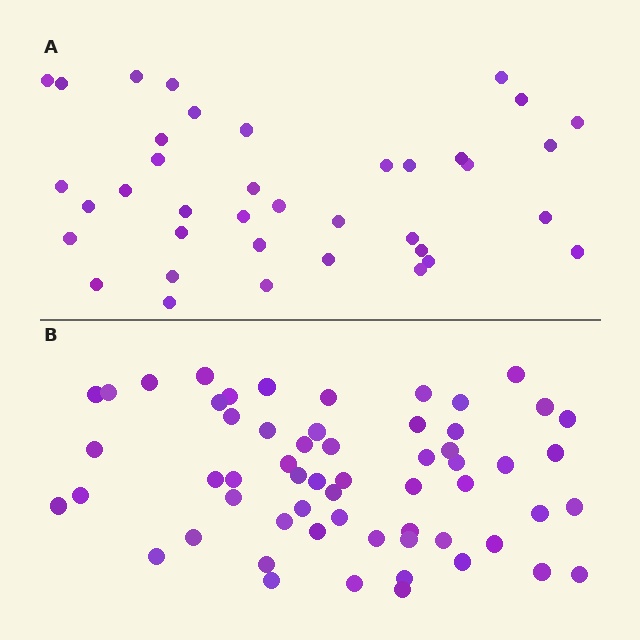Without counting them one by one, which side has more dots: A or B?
Region B (the bottom region) has more dots.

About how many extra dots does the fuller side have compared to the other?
Region B has approximately 20 more dots than region A.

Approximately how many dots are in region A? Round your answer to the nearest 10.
About 40 dots. (The exact count is 38, which rounds to 40.)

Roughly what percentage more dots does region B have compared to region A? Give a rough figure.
About 55% more.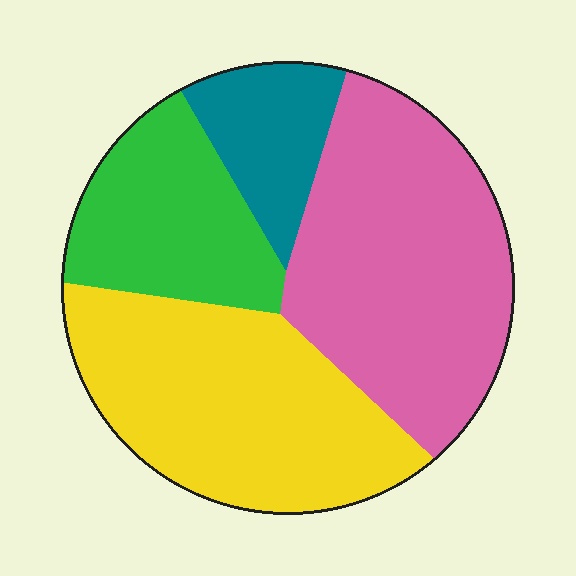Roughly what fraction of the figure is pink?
Pink covers roughly 35% of the figure.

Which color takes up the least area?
Teal, at roughly 10%.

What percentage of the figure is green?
Green takes up about one fifth (1/5) of the figure.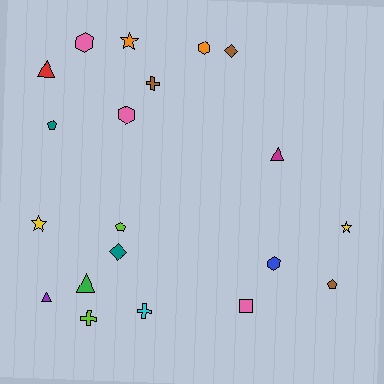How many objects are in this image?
There are 20 objects.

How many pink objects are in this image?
There are 3 pink objects.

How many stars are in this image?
There are 3 stars.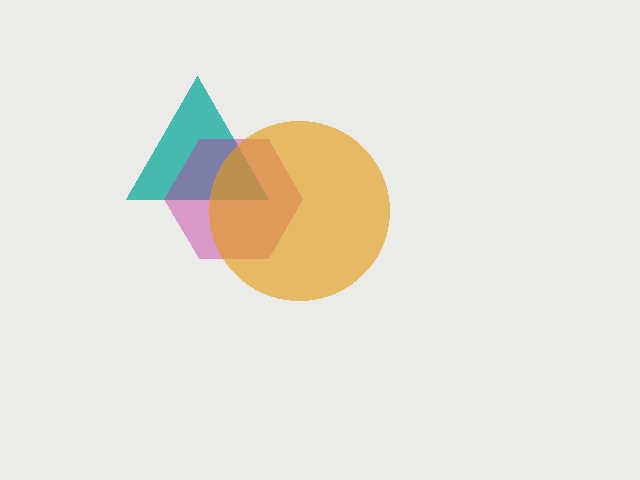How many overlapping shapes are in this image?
There are 3 overlapping shapes in the image.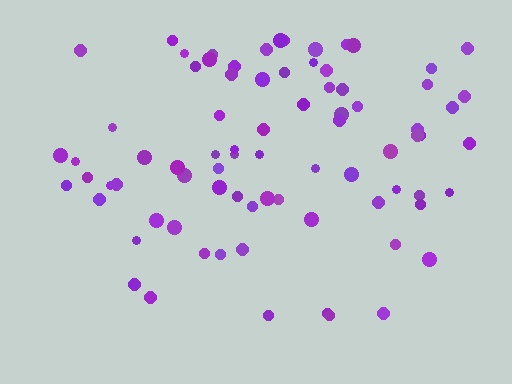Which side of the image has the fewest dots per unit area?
The bottom.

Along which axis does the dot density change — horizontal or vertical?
Vertical.